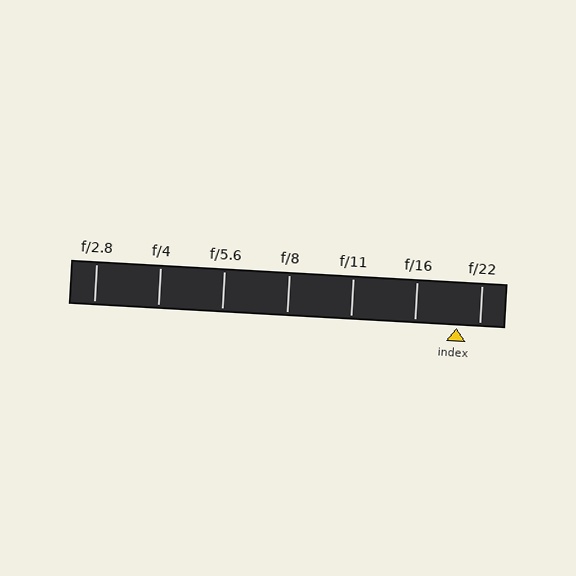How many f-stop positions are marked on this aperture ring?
There are 7 f-stop positions marked.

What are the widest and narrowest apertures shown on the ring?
The widest aperture shown is f/2.8 and the narrowest is f/22.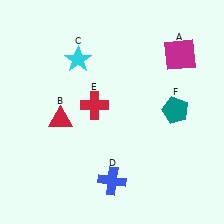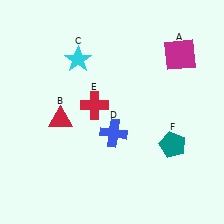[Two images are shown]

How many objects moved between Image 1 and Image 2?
2 objects moved between the two images.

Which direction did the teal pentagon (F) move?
The teal pentagon (F) moved down.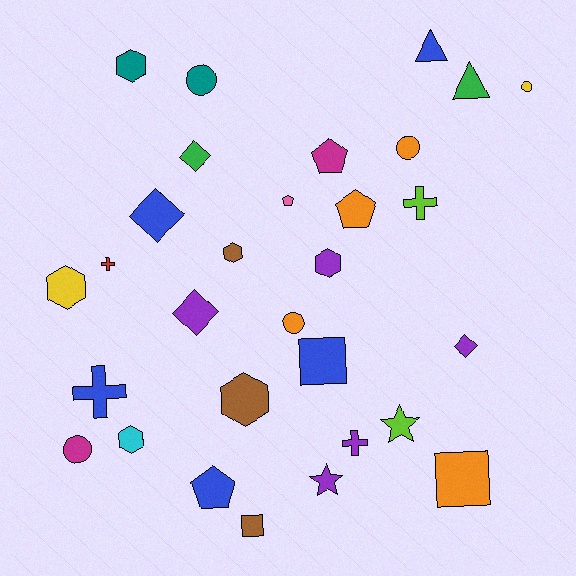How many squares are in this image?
There are 3 squares.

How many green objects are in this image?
There are 2 green objects.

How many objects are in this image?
There are 30 objects.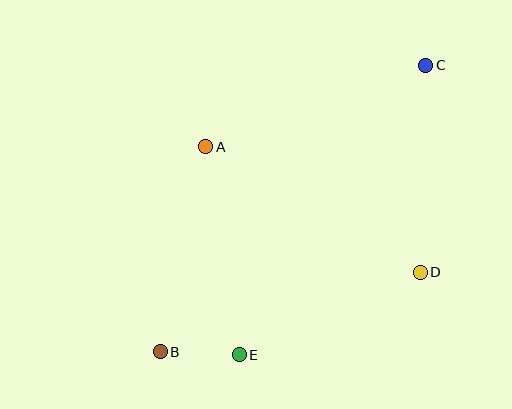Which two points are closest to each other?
Points B and E are closest to each other.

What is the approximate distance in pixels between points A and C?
The distance between A and C is approximately 235 pixels.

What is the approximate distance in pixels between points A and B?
The distance between A and B is approximately 210 pixels.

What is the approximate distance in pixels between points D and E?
The distance between D and E is approximately 199 pixels.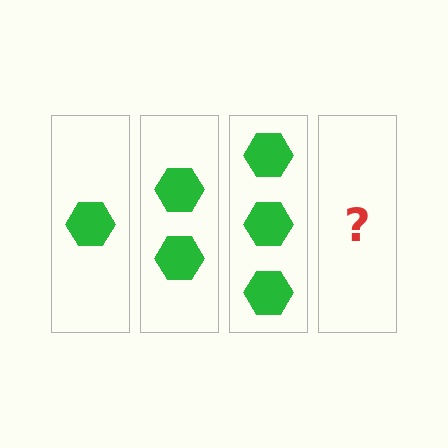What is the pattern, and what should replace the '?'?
The pattern is that each step adds one more hexagon. The '?' should be 4 hexagons.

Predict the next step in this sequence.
The next step is 4 hexagons.